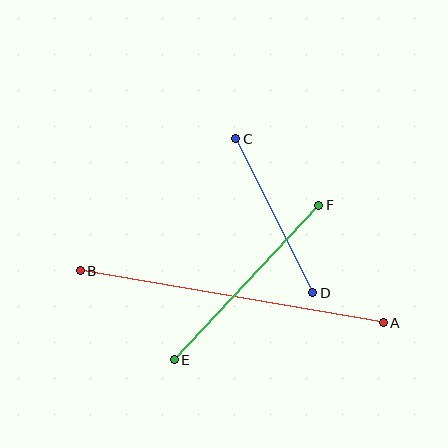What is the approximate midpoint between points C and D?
The midpoint is at approximately (274, 216) pixels.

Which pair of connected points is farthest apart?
Points A and B are farthest apart.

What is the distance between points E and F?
The distance is approximately 212 pixels.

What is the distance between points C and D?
The distance is approximately 172 pixels.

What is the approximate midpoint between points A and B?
The midpoint is at approximately (232, 297) pixels.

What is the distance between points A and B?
The distance is approximately 307 pixels.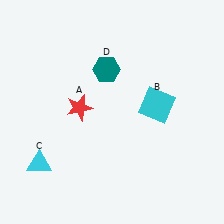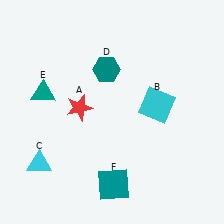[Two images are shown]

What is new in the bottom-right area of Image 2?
A teal square (F) was added in the bottom-right area of Image 2.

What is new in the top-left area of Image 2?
A teal triangle (E) was added in the top-left area of Image 2.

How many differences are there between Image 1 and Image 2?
There are 2 differences between the two images.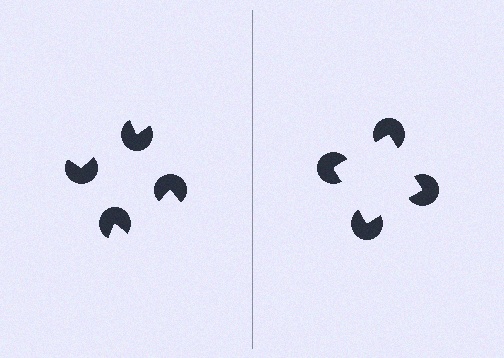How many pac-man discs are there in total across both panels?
8 — 4 on each side.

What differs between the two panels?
The pac-man discs are positioned identically on both sides; only the wedge orientations differ. On the right they align to a square; on the left they are misaligned.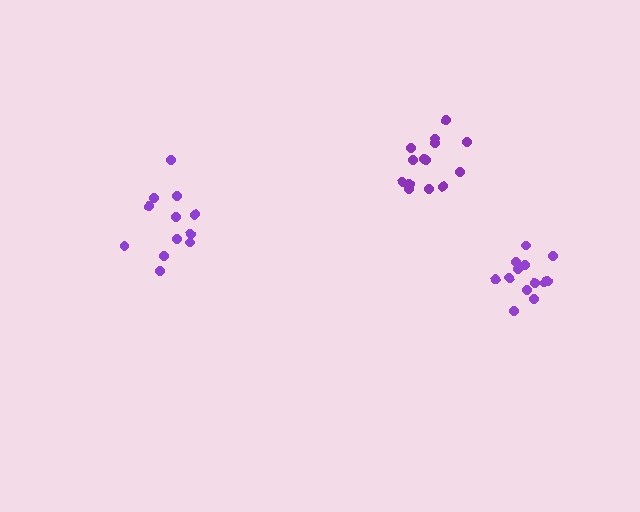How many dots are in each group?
Group 1: 13 dots, Group 2: 14 dots, Group 3: 12 dots (39 total).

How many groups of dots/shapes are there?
There are 3 groups.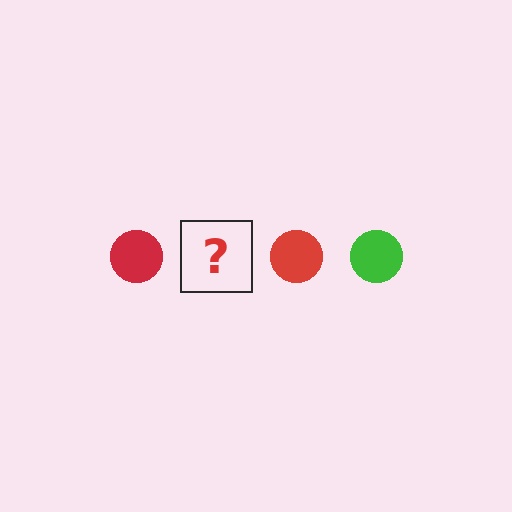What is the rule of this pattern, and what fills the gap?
The rule is that the pattern cycles through red, green circles. The gap should be filled with a green circle.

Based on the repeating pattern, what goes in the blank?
The blank should be a green circle.